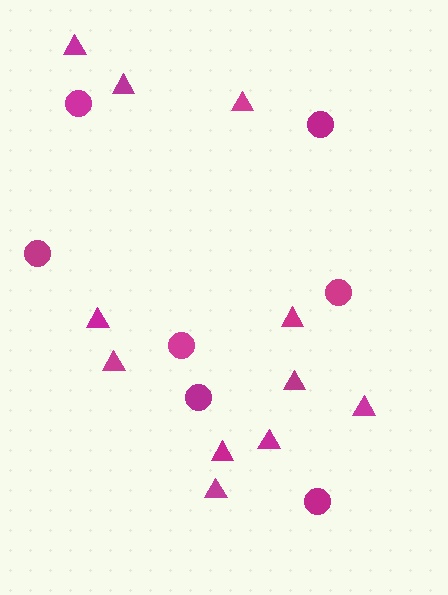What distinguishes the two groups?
There are 2 groups: one group of circles (7) and one group of triangles (11).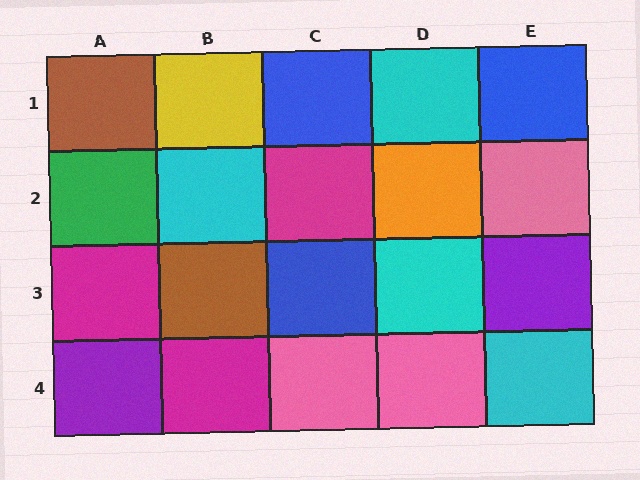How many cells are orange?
1 cell is orange.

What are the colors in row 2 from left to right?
Green, cyan, magenta, orange, pink.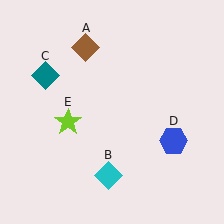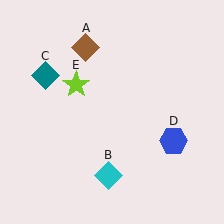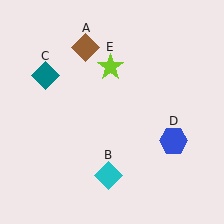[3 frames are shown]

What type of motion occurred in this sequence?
The lime star (object E) rotated clockwise around the center of the scene.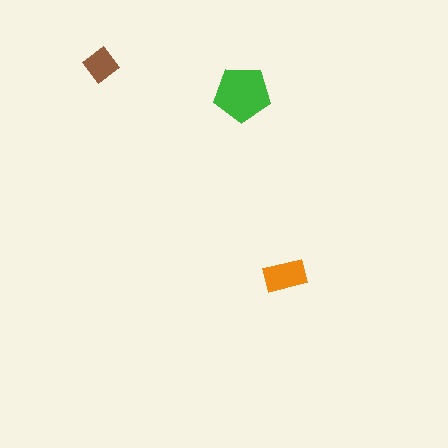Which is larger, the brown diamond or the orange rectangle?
The orange rectangle.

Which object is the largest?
The green pentagon.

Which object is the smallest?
The brown diamond.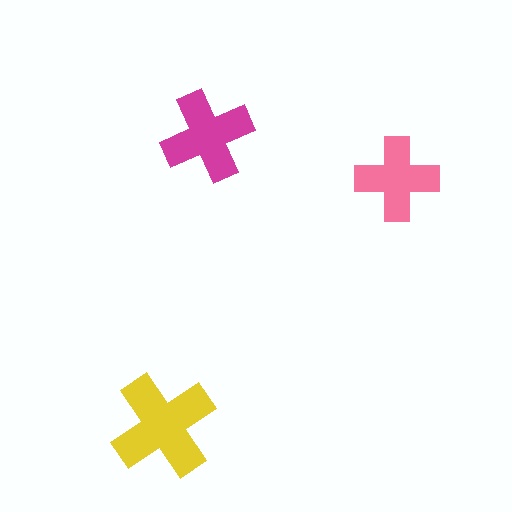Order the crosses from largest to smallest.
the yellow one, the magenta one, the pink one.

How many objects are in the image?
There are 3 objects in the image.